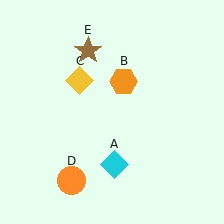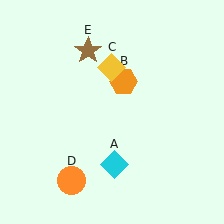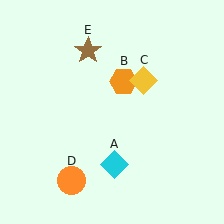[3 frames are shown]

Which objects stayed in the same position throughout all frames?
Cyan diamond (object A) and orange hexagon (object B) and orange circle (object D) and brown star (object E) remained stationary.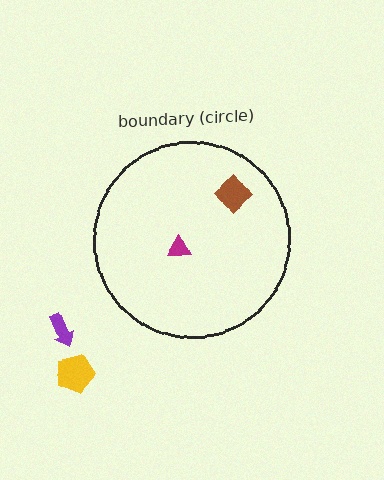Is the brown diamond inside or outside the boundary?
Inside.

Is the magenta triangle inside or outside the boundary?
Inside.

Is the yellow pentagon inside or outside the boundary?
Outside.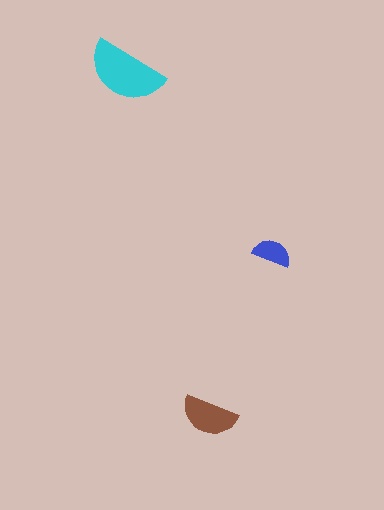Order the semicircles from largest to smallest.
the cyan one, the brown one, the blue one.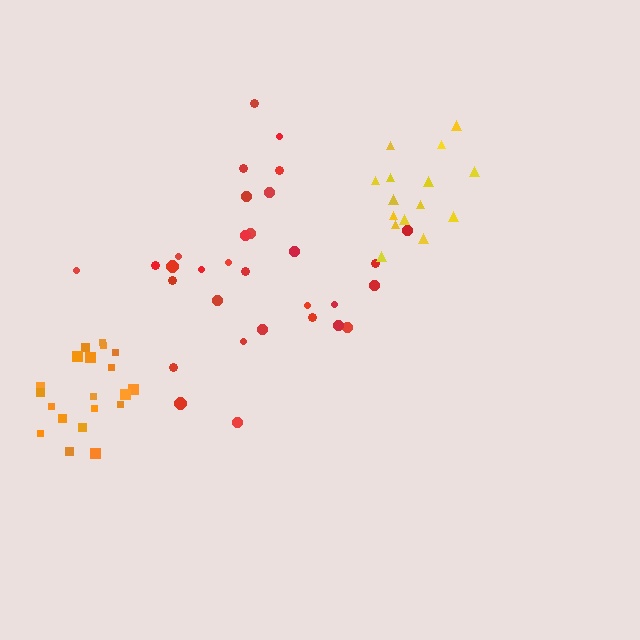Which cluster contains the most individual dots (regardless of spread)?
Red (31).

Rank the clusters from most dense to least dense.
yellow, orange, red.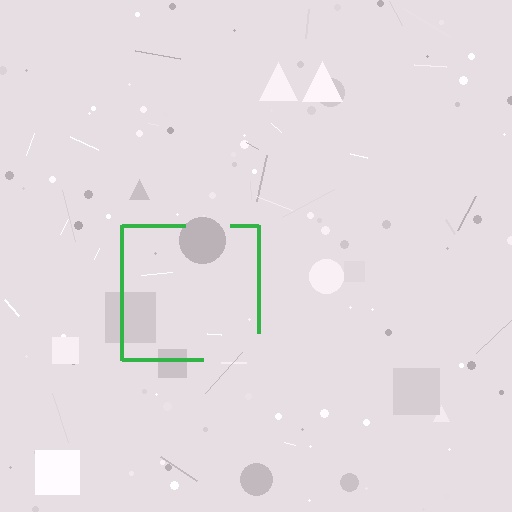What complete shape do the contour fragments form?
The contour fragments form a square.